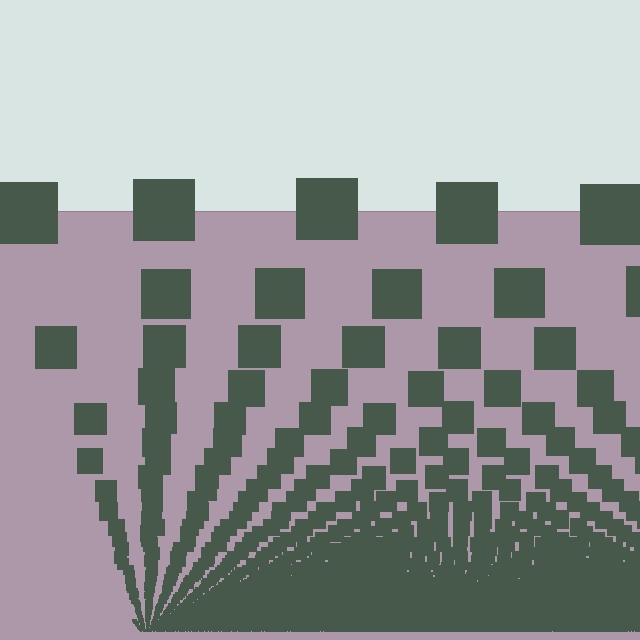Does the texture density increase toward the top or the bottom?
Density increases toward the bottom.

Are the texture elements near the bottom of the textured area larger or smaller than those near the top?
Smaller. The gradient is inverted — elements near the bottom are smaller and denser.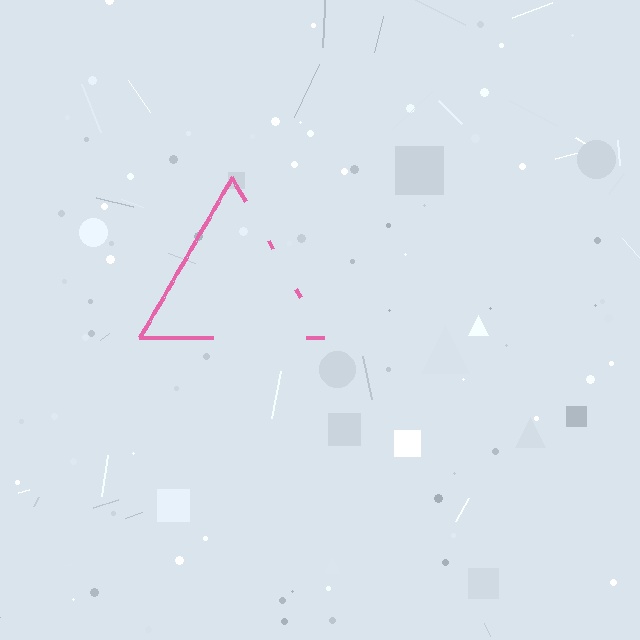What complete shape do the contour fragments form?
The contour fragments form a triangle.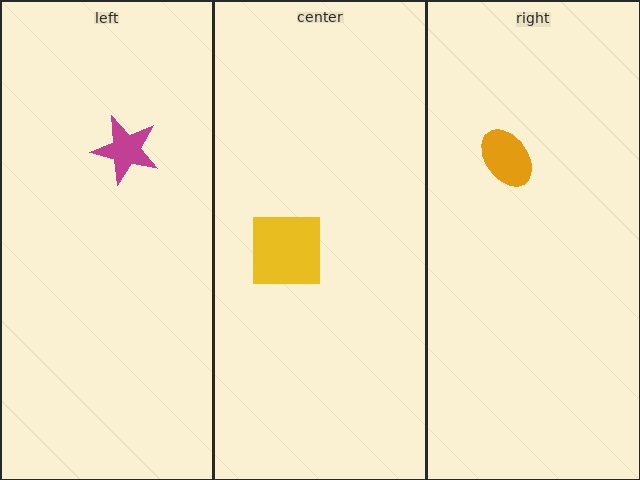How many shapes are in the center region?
1.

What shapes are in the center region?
The yellow square.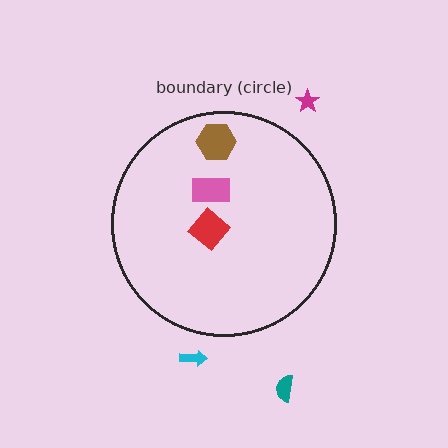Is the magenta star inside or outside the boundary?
Outside.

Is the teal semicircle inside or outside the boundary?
Outside.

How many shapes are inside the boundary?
3 inside, 3 outside.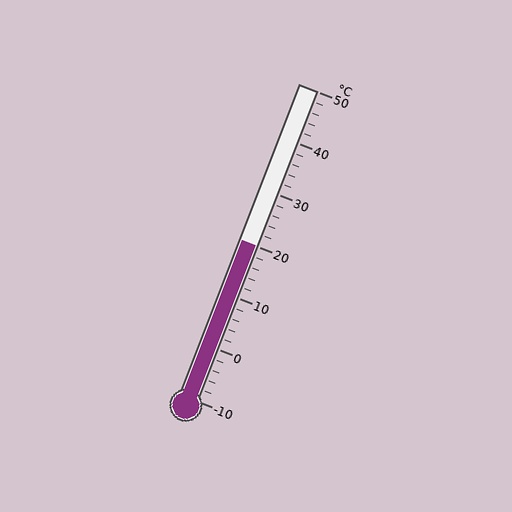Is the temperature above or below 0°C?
The temperature is above 0°C.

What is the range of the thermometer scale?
The thermometer scale ranges from -10°C to 50°C.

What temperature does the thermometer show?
The thermometer shows approximately 20°C.